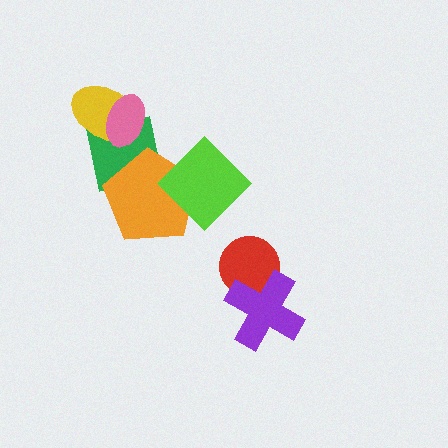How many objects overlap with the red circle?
1 object overlaps with the red circle.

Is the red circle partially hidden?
Yes, it is partially covered by another shape.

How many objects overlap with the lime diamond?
1 object overlaps with the lime diamond.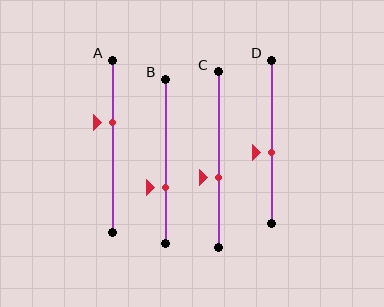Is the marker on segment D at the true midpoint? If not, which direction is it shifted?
No, the marker on segment D is shifted downward by about 7% of the segment length.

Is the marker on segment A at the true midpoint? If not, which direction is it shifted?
No, the marker on segment A is shifted upward by about 14% of the segment length.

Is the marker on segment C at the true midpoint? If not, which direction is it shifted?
No, the marker on segment C is shifted downward by about 10% of the segment length.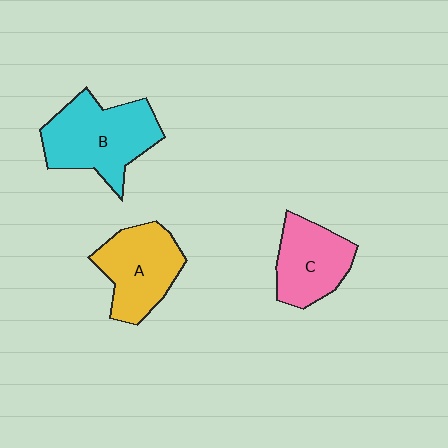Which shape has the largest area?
Shape B (cyan).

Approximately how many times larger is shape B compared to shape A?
Approximately 1.2 times.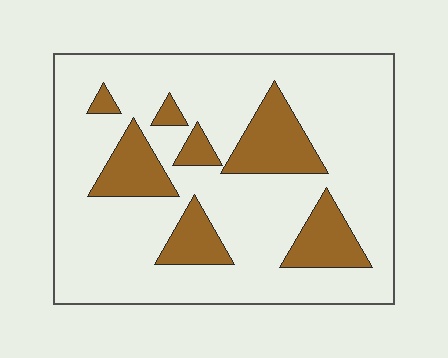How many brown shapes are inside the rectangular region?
7.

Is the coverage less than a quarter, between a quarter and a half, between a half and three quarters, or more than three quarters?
Less than a quarter.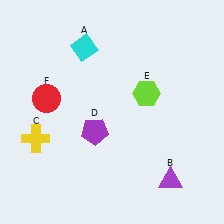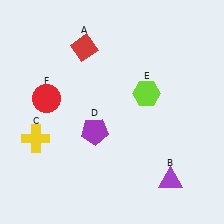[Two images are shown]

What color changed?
The diamond (A) changed from cyan in Image 1 to red in Image 2.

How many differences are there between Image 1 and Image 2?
There is 1 difference between the two images.